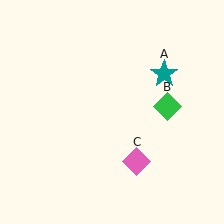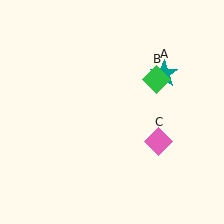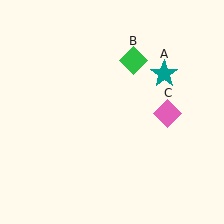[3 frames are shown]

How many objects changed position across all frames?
2 objects changed position: green diamond (object B), pink diamond (object C).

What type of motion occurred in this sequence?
The green diamond (object B), pink diamond (object C) rotated counterclockwise around the center of the scene.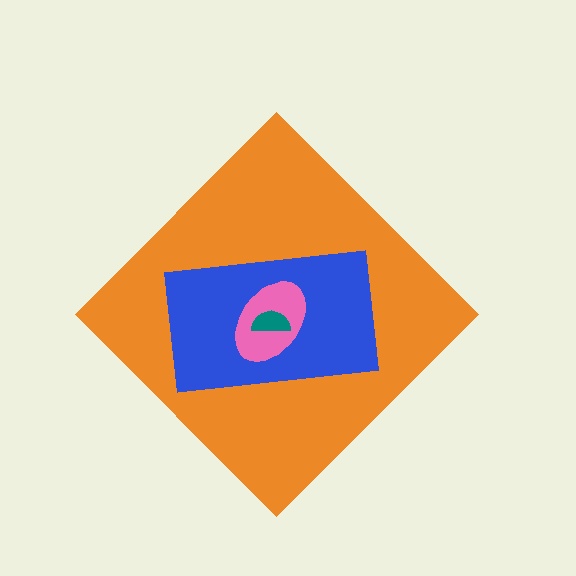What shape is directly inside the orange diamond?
The blue rectangle.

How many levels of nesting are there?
4.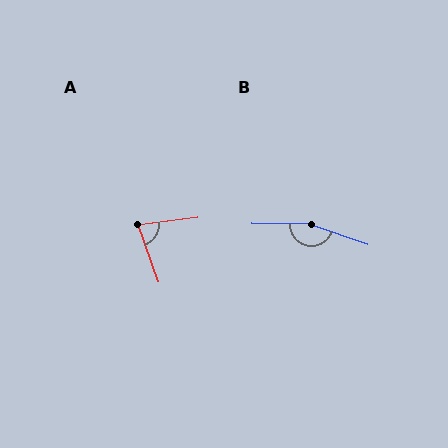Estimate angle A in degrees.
Approximately 78 degrees.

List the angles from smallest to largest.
A (78°), B (161°).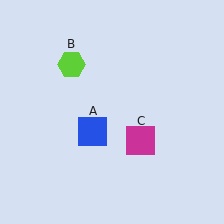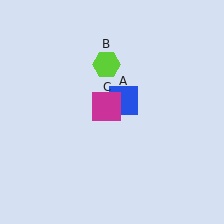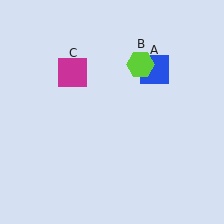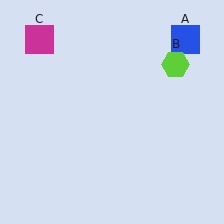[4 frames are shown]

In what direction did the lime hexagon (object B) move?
The lime hexagon (object B) moved right.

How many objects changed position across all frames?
3 objects changed position: blue square (object A), lime hexagon (object B), magenta square (object C).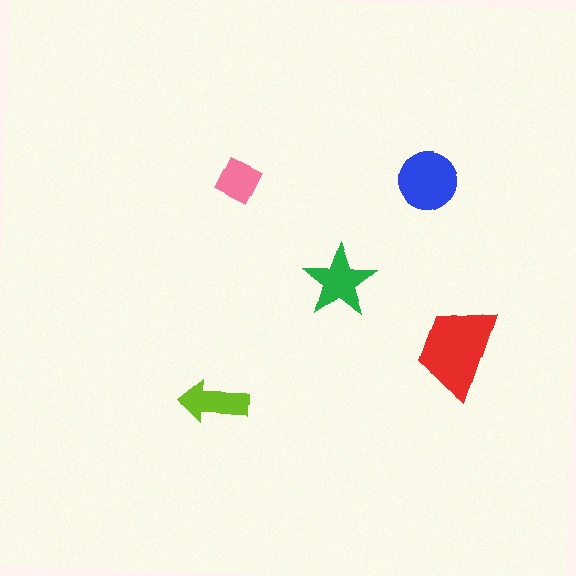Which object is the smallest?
The pink diamond.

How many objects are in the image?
There are 5 objects in the image.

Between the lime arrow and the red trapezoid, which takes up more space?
The red trapezoid.